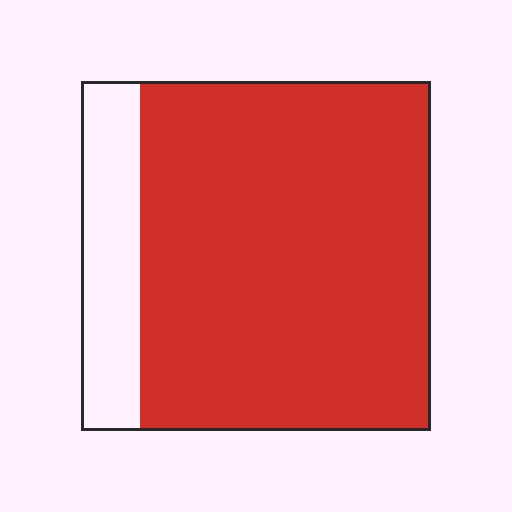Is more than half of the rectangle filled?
Yes.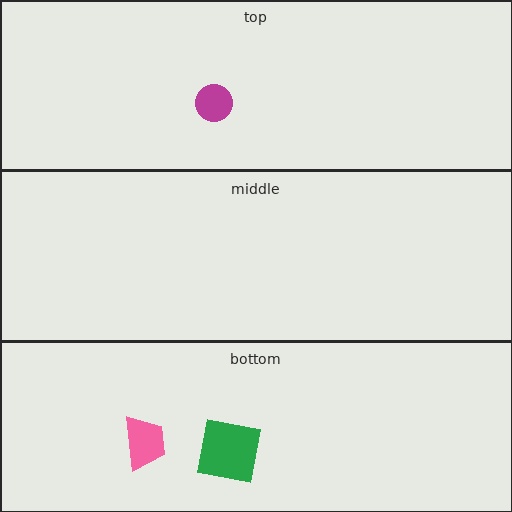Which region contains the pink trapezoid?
The bottom region.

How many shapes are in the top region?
1.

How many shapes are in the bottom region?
2.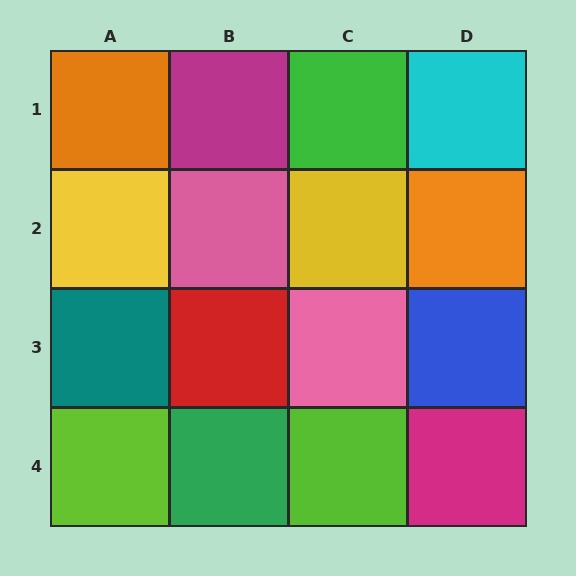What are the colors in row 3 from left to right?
Teal, red, pink, blue.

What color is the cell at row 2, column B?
Pink.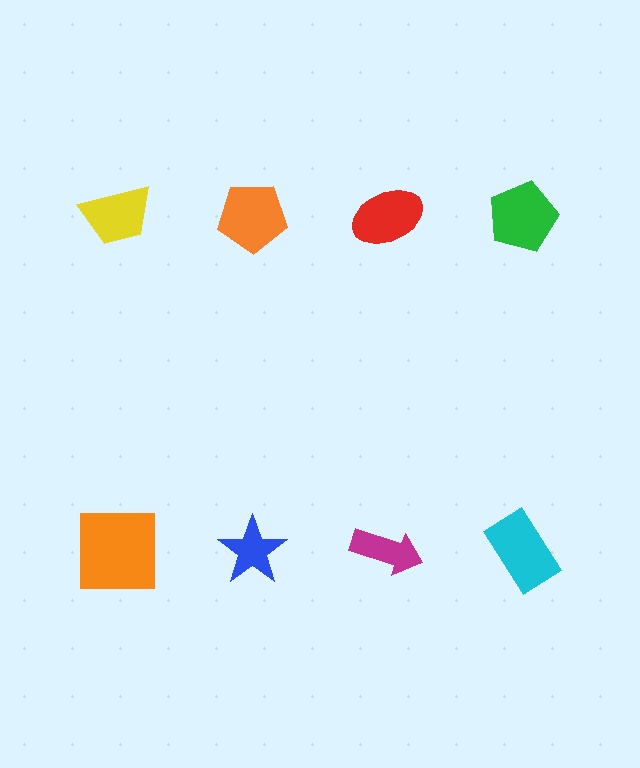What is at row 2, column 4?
A cyan rectangle.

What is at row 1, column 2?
An orange pentagon.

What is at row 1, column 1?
A yellow trapezoid.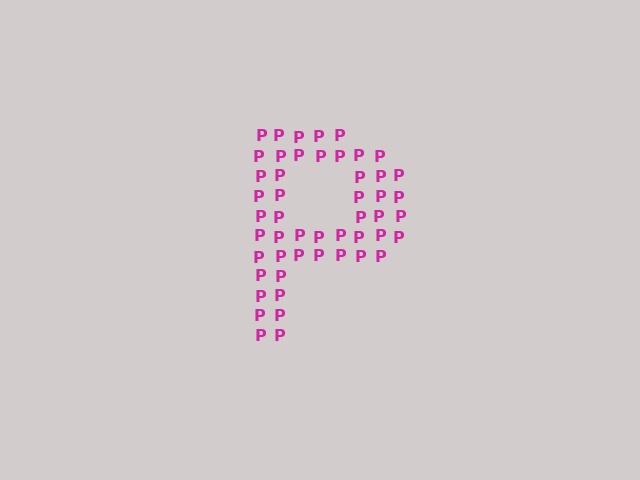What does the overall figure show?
The overall figure shows the letter P.